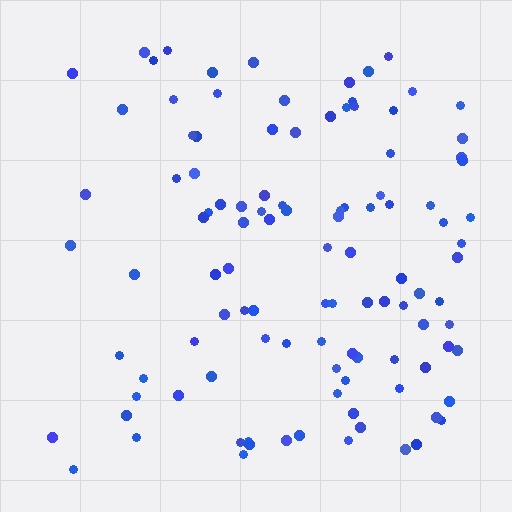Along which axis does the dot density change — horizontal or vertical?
Horizontal.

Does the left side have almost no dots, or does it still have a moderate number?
Still a moderate number, just noticeably fewer than the right.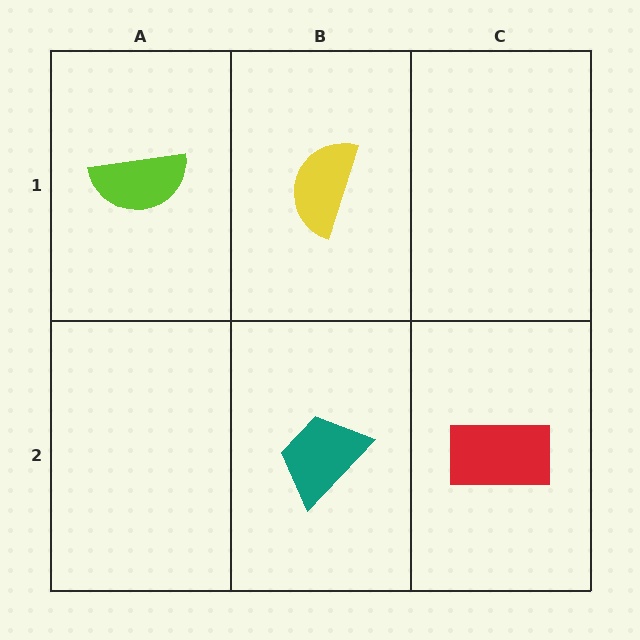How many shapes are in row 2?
2 shapes.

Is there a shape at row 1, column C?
No, that cell is empty.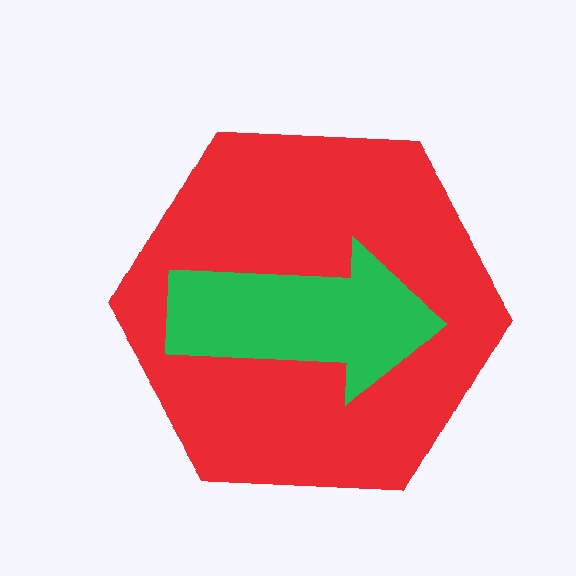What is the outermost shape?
The red hexagon.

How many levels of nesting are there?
2.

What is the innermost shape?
The green arrow.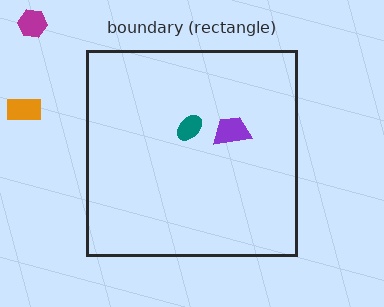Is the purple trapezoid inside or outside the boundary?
Inside.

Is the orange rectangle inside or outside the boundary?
Outside.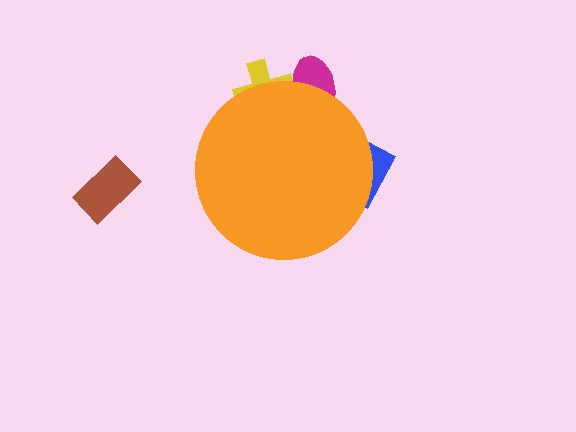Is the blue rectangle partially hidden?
Yes, the blue rectangle is partially hidden behind the orange circle.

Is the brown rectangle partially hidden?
No, the brown rectangle is fully visible.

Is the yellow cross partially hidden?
Yes, the yellow cross is partially hidden behind the orange circle.